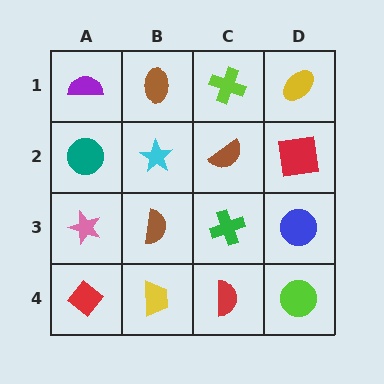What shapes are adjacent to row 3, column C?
A brown semicircle (row 2, column C), a red semicircle (row 4, column C), a brown semicircle (row 3, column B), a blue circle (row 3, column D).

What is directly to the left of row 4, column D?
A red semicircle.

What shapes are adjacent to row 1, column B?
A cyan star (row 2, column B), a purple semicircle (row 1, column A), a lime cross (row 1, column C).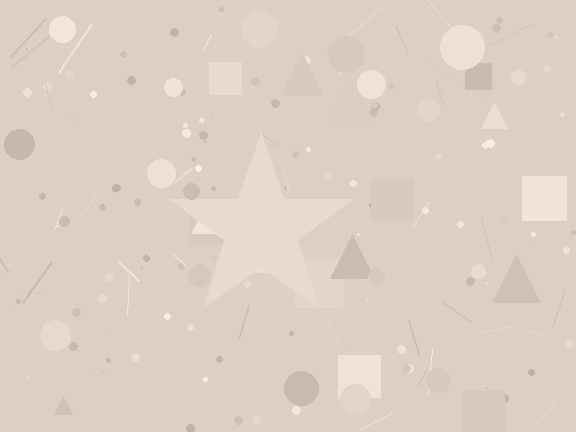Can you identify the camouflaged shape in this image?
The camouflaged shape is a star.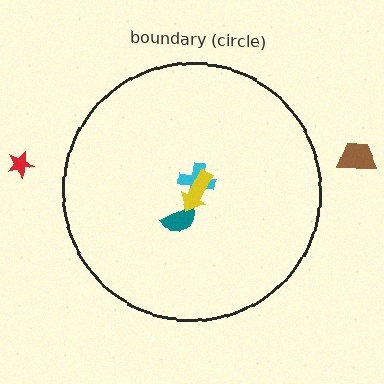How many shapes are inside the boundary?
3 inside, 2 outside.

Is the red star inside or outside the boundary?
Outside.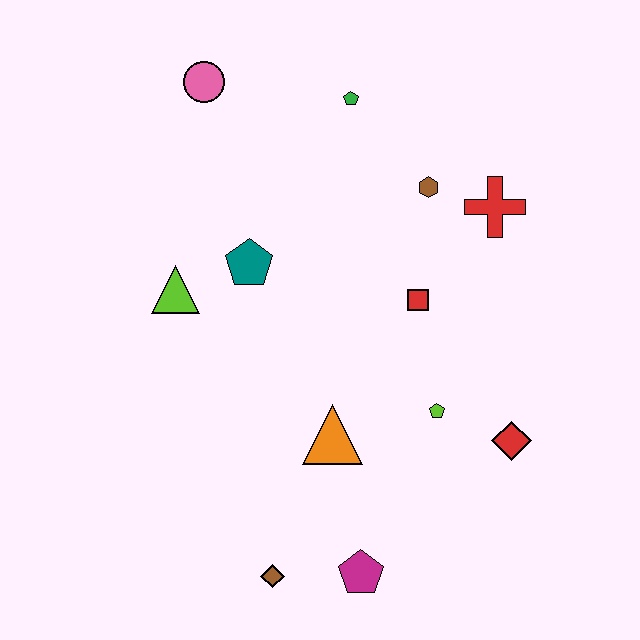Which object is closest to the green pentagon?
The brown hexagon is closest to the green pentagon.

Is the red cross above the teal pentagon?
Yes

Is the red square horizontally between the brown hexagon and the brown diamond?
Yes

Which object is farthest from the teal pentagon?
The magenta pentagon is farthest from the teal pentagon.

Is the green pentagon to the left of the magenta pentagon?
Yes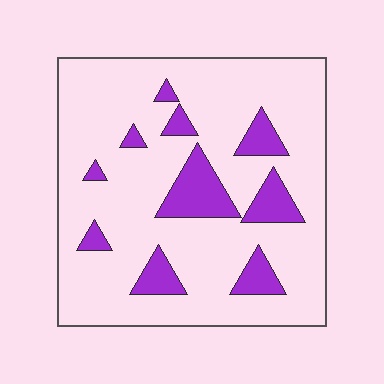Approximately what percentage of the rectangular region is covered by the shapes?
Approximately 15%.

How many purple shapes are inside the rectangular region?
10.